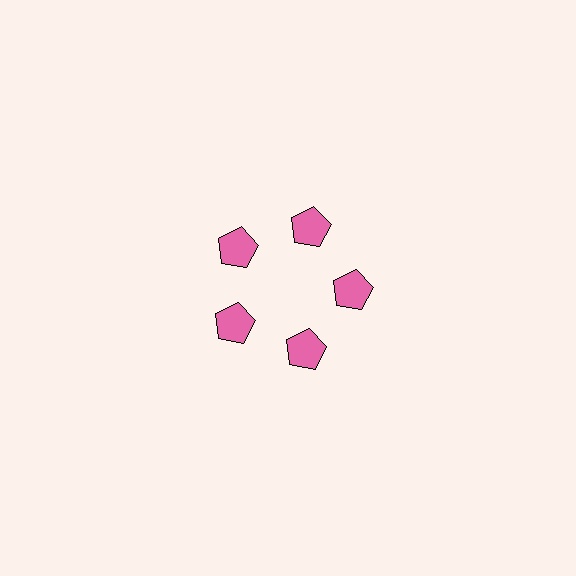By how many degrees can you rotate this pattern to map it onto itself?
The pattern maps onto itself every 72 degrees of rotation.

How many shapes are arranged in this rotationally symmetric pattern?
There are 5 shapes, arranged in 5 groups of 1.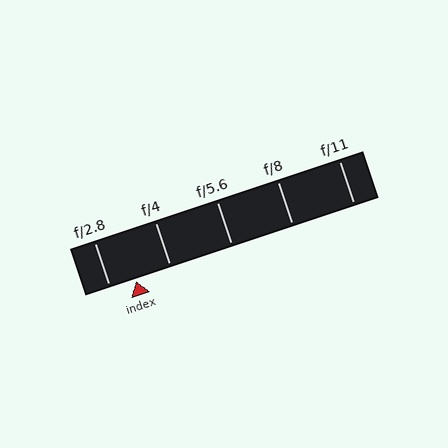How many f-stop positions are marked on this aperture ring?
There are 5 f-stop positions marked.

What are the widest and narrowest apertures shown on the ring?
The widest aperture shown is f/2.8 and the narrowest is f/11.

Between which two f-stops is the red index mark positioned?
The index mark is between f/2.8 and f/4.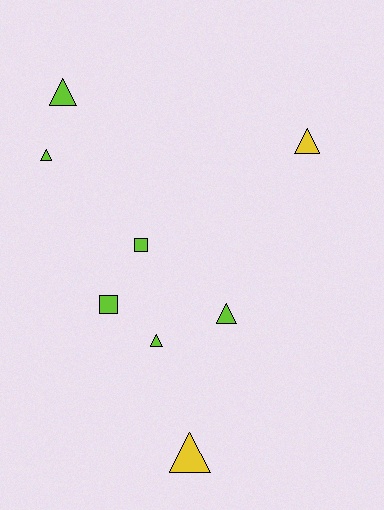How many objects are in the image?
There are 8 objects.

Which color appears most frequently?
Lime, with 6 objects.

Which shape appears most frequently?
Triangle, with 6 objects.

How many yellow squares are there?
There are no yellow squares.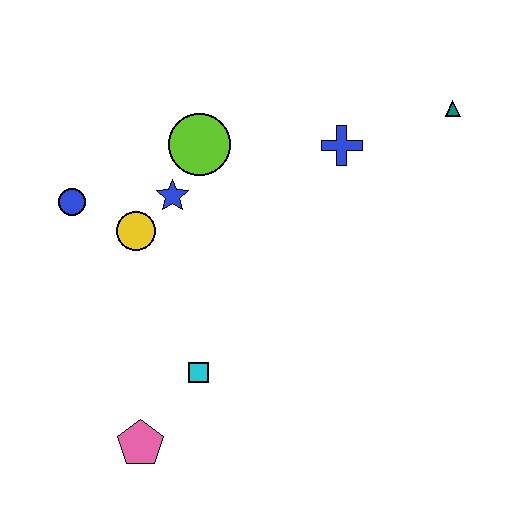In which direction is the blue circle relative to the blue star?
The blue circle is to the left of the blue star.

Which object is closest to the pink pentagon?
The cyan square is closest to the pink pentagon.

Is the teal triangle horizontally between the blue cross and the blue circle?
No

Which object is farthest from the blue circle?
The teal triangle is farthest from the blue circle.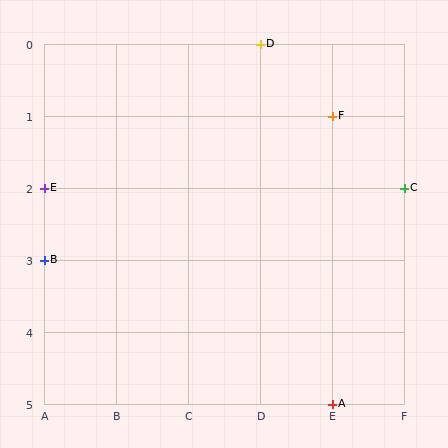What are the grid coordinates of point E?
Point E is at grid coordinates (A, 2).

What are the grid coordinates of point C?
Point C is at grid coordinates (F, 2).